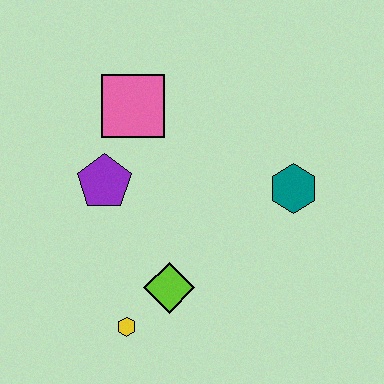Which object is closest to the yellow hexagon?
The lime diamond is closest to the yellow hexagon.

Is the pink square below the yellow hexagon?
No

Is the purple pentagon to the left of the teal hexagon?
Yes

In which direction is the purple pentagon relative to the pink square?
The purple pentagon is below the pink square.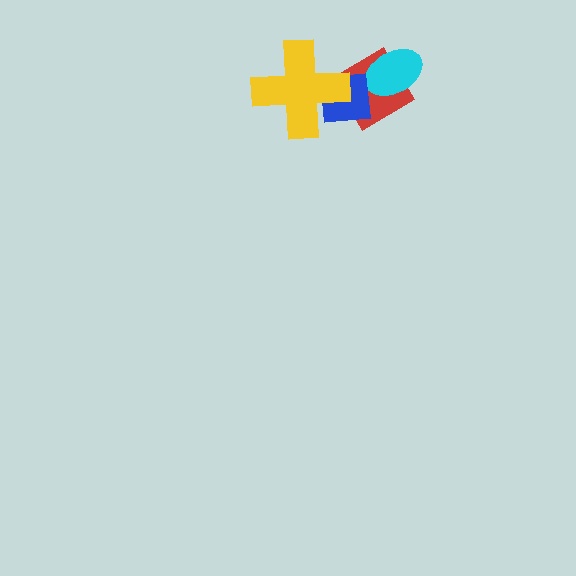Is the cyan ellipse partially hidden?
Yes, it is partially covered by another shape.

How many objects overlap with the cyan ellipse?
2 objects overlap with the cyan ellipse.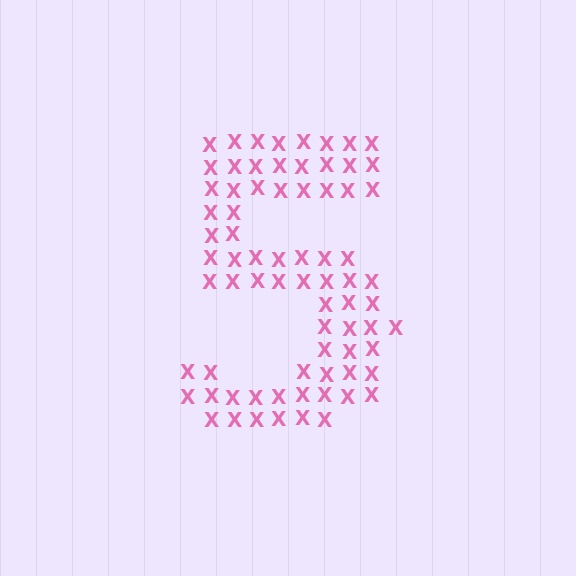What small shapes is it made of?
It is made of small letter X's.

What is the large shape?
The large shape is the digit 5.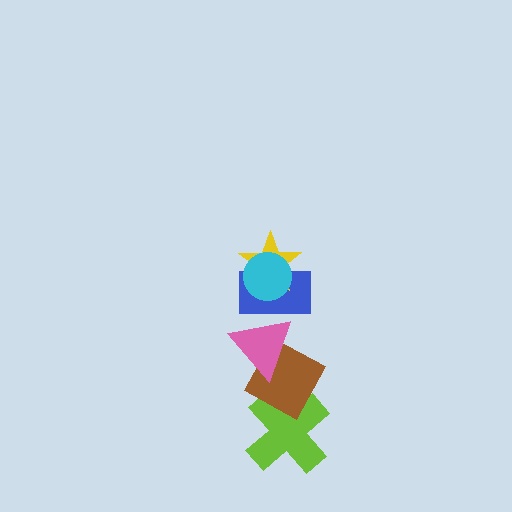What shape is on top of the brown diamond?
The pink triangle is on top of the brown diamond.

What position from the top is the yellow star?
The yellow star is 2nd from the top.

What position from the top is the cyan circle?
The cyan circle is 1st from the top.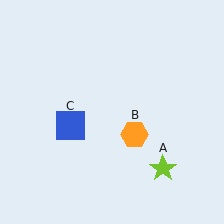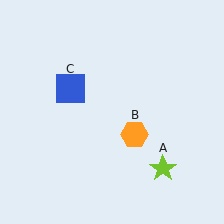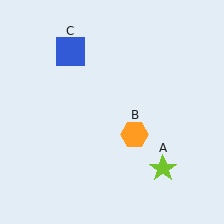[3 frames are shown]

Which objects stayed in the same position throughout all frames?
Lime star (object A) and orange hexagon (object B) remained stationary.